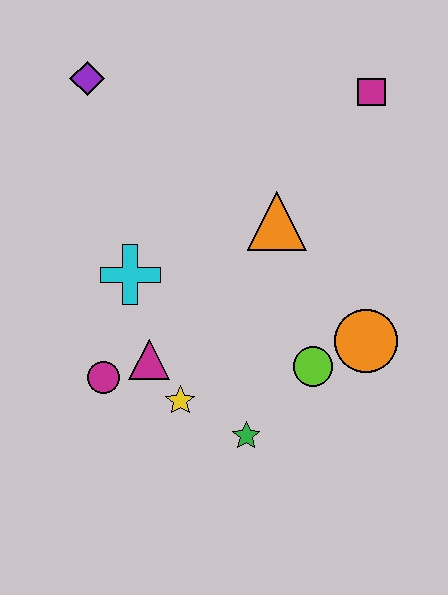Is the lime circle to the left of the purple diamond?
No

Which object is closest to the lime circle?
The orange circle is closest to the lime circle.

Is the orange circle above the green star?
Yes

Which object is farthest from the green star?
The purple diamond is farthest from the green star.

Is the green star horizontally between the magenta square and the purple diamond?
Yes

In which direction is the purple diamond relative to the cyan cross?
The purple diamond is above the cyan cross.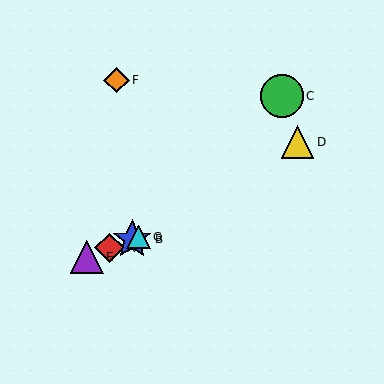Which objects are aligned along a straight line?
Objects A, B, E, G are aligned along a straight line.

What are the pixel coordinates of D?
Object D is at (297, 142).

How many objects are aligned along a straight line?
4 objects (A, B, E, G) are aligned along a straight line.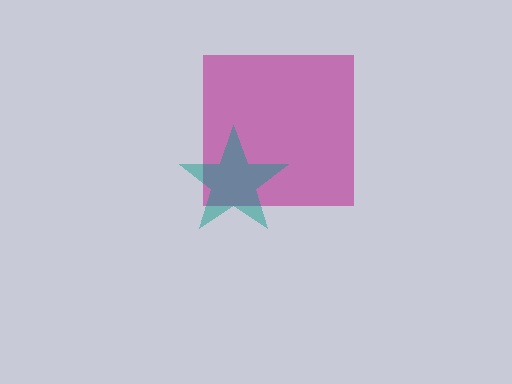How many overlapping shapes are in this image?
There are 2 overlapping shapes in the image.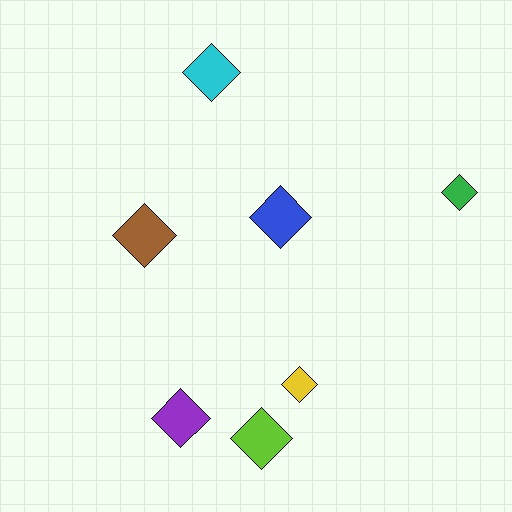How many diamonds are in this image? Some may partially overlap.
There are 7 diamonds.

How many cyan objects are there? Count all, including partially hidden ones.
There is 1 cyan object.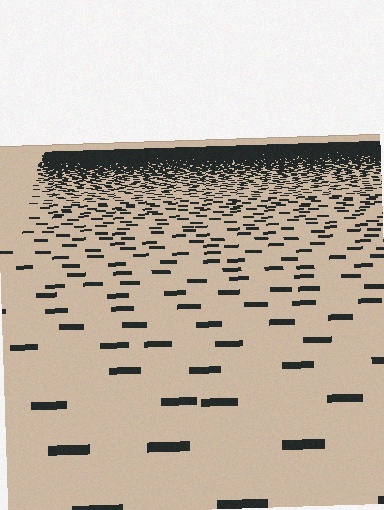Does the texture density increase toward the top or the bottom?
Density increases toward the top.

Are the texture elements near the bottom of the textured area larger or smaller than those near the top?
Larger. Near the bottom, elements are closer to the viewer and appear at a bigger on-screen size.